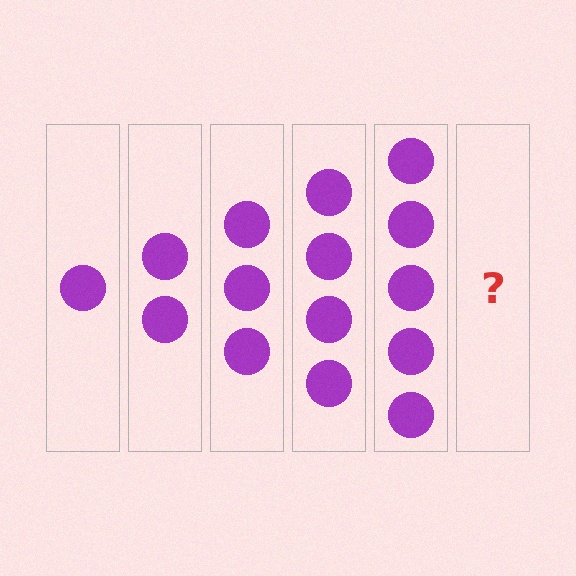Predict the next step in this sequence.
The next step is 6 circles.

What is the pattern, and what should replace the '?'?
The pattern is that each step adds one more circle. The '?' should be 6 circles.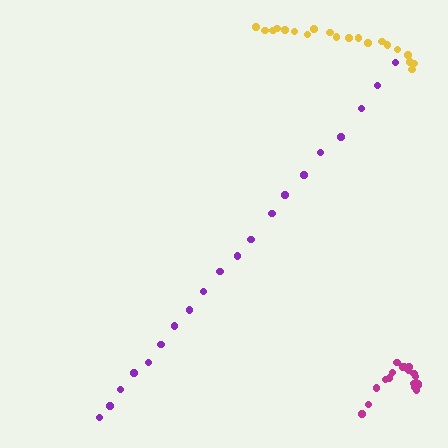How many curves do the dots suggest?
There are 3 distinct paths.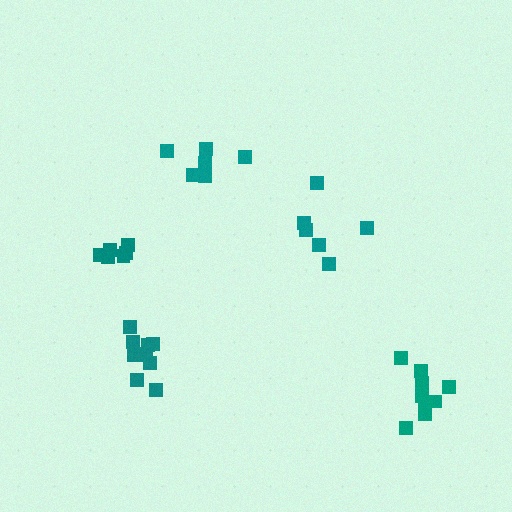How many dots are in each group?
Group 1: 6 dots, Group 2: 6 dots, Group 3: 7 dots, Group 4: 9 dots, Group 5: 10 dots (38 total).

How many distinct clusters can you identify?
There are 5 distinct clusters.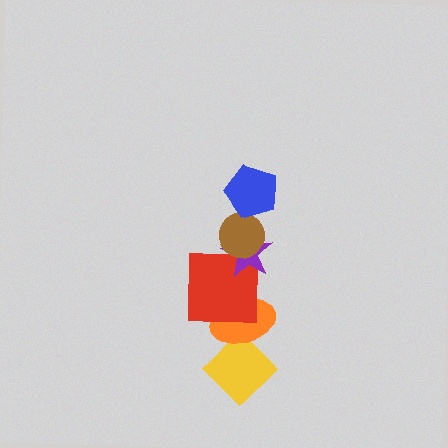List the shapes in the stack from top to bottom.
From top to bottom: the blue pentagon, the brown circle, the purple star, the red square, the orange ellipse, the yellow diamond.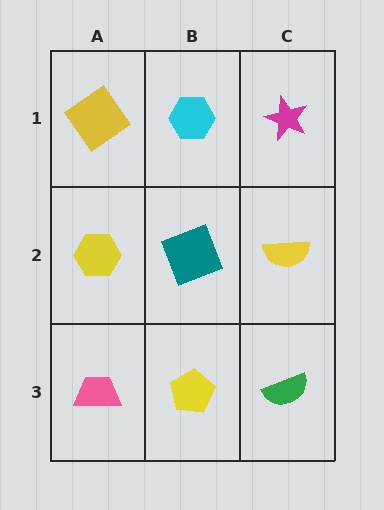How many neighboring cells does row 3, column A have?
2.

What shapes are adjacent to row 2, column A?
A yellow diamond (row 1, column A), a pink trapezoid (row 3, column A), a teal square (row 2, column B).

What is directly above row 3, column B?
A teal square.